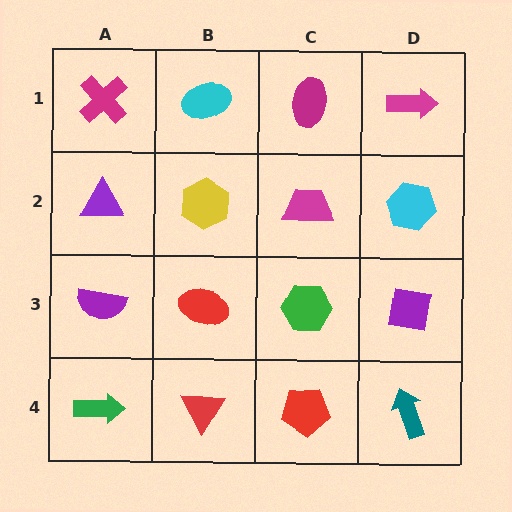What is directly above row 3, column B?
A yellow hexagon.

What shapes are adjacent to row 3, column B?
A yellow hexagon (row 2, column B), a red triangle (row 4, column B), a purple semicircle (row 3, column A), a green hexagon (row 3, column C).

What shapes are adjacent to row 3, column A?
A purple triangle (row 2, column A), a green arrow (row 4, column A), a red ellipse (row 3, column B).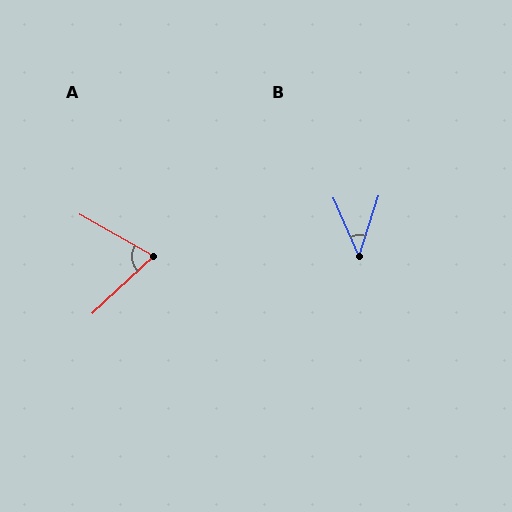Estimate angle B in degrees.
Approximately 41 degrees.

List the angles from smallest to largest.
B (41°), A (72°).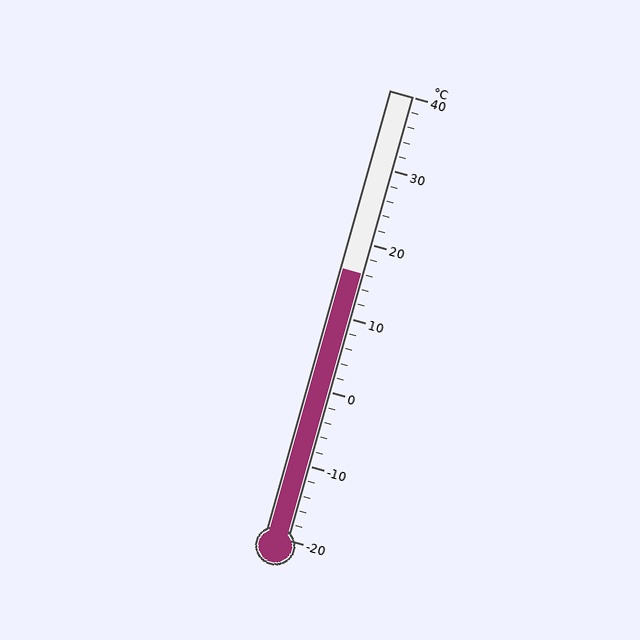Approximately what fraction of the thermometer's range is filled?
The thermometer is filled to approximately 60% of its range.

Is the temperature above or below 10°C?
The temperature is above 10°C.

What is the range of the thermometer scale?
The thermometer scale ranges from -20°C to 40°C.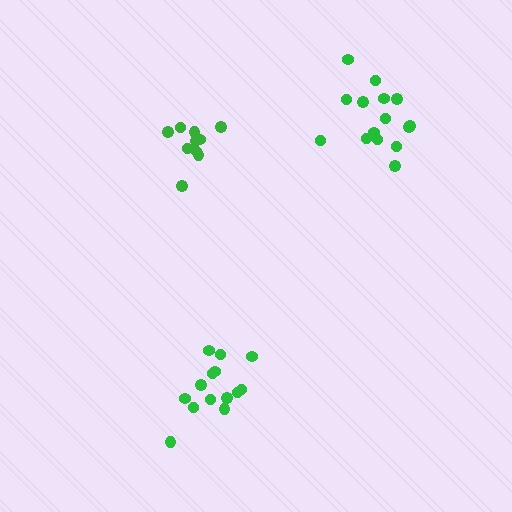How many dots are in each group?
Group 1: 15 dots, Group 2: 14 dots, Group 3: 10 dots (39 total).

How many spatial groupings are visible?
There are 3 spatial groupings.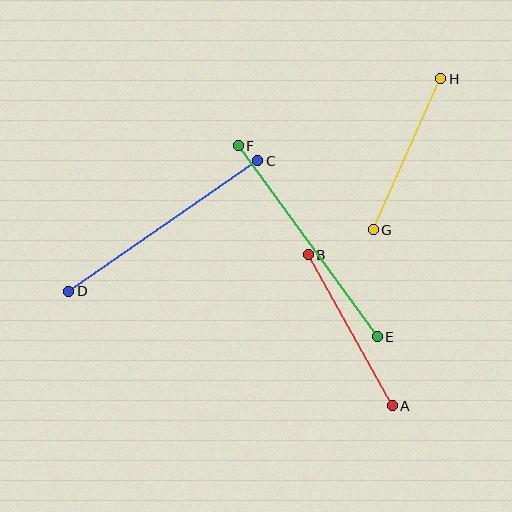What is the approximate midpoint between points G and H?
The midpoint is at approximately (407, 154) pixels.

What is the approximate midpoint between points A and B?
The midpoint is at approximately (350, 330) pixels.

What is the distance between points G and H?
The distance is approximately 165 pixels.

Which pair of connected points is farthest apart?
Points E and F are farthest apart.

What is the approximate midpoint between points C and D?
The midpoint is at approximately (163, 226) pixels.